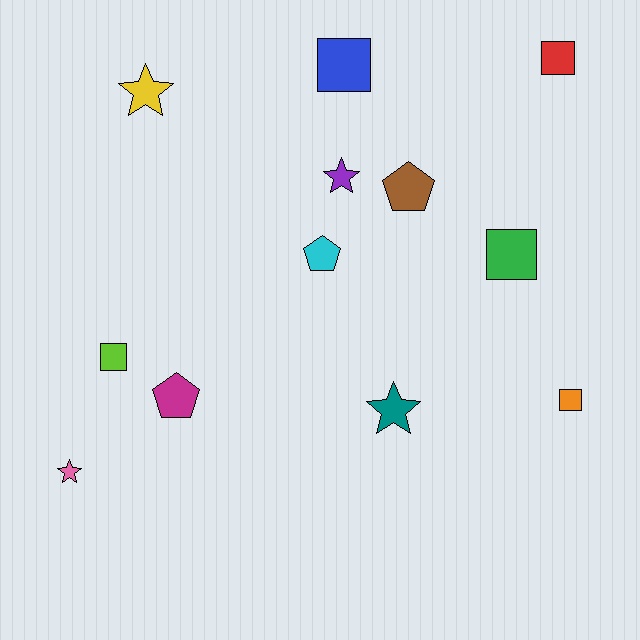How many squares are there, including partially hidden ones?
There are 5 squares.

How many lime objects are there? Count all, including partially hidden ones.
There is 1 lime object.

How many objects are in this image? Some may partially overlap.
There are 12 objects.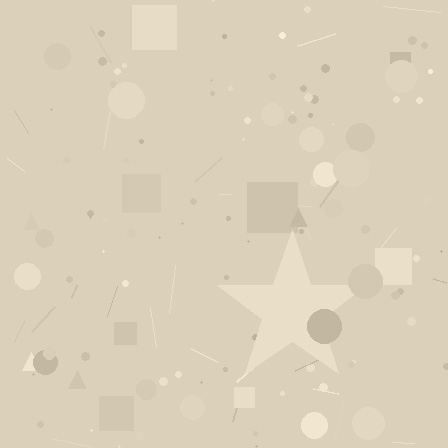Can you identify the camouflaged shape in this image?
The camouflaged shape is a star.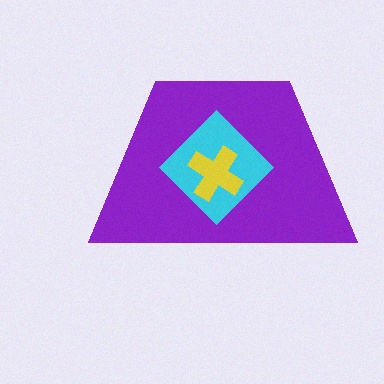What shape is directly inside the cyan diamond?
The yellow cross.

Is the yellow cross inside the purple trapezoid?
Yes.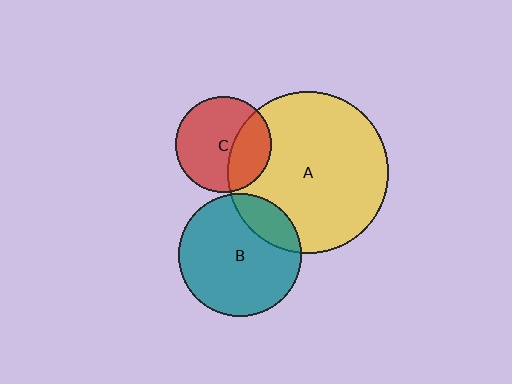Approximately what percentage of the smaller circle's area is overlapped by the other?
Approximately 35%.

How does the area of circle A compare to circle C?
Approximately 2.8 times.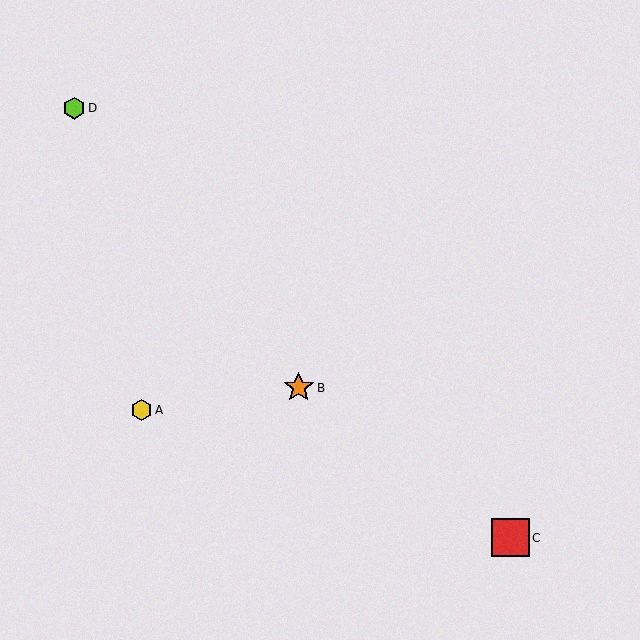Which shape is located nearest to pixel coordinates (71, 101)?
The lime hexagon (labeled D) at (74, 108) is nearest to that location.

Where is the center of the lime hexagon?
The center of the lime hexagon is at (74, 108).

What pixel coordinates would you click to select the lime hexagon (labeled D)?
Click at (74, 108) to select the lime hexagon D.